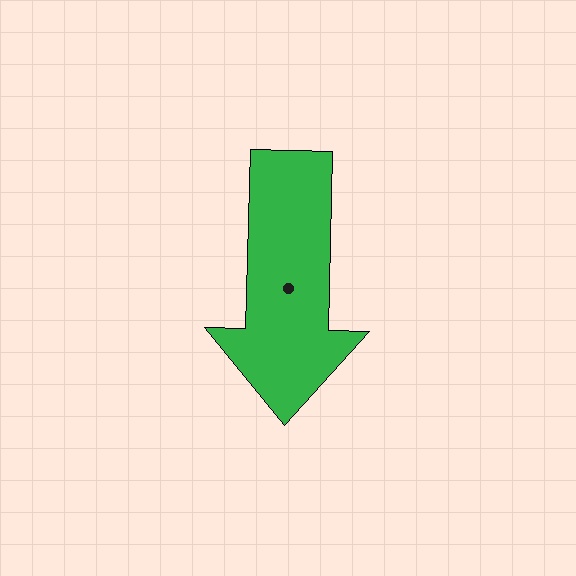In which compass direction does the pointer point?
South.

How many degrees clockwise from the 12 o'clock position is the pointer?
Approximately 181 degrees.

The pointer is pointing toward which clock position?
Roughly 6 o'clock.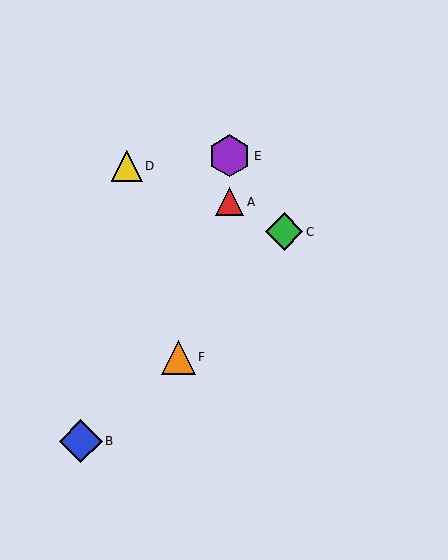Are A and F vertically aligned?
No, A is at x≈230 and F is at x≈178.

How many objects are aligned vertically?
2 objects (A, E) are aligned vertically.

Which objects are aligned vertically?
Objects A, E are aligned vertically.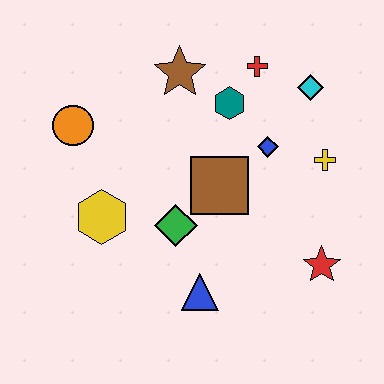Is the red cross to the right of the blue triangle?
Yes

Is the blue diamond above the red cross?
No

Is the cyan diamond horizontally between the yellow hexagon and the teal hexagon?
No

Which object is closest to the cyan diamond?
The red cross is closest to the cyan diamond.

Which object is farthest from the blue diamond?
The orange circle is farthest from the blue diamond.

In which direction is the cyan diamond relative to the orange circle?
The cyan diamond is to the right of the orange circle.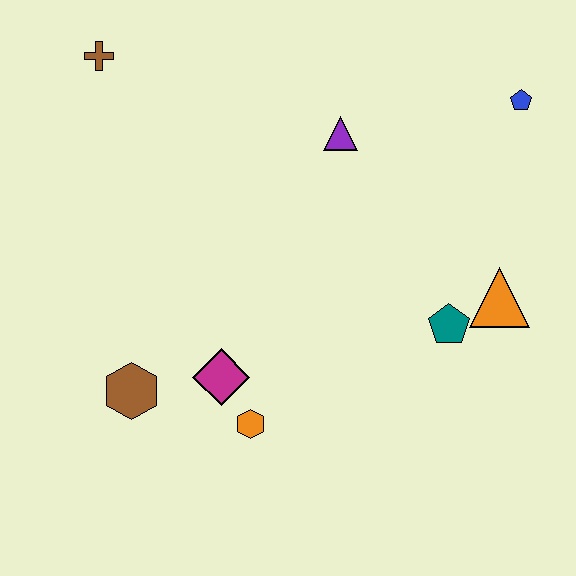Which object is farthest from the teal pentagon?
The brown cross is farthest from the teal pentagon.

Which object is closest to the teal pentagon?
The orange triangle is closest to the teal pentagon.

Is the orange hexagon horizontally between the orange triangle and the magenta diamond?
Yes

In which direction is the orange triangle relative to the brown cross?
The orange triangle is to the right of the brown cross.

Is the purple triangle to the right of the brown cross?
Yes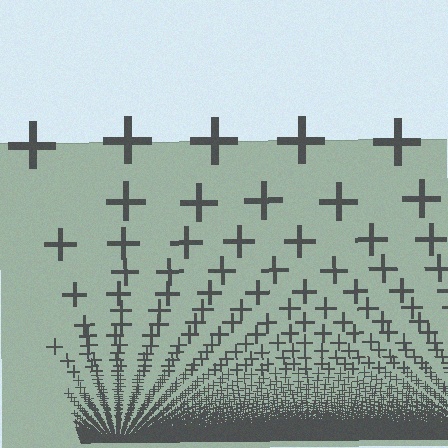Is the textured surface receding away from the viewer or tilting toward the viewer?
The surface appears to tilt toward the viewer. Texture elements get larger and sparser toward the top.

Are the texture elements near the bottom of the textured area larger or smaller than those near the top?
Smaller. The gradient is inverted — elements near the bottom are smaller and denser.